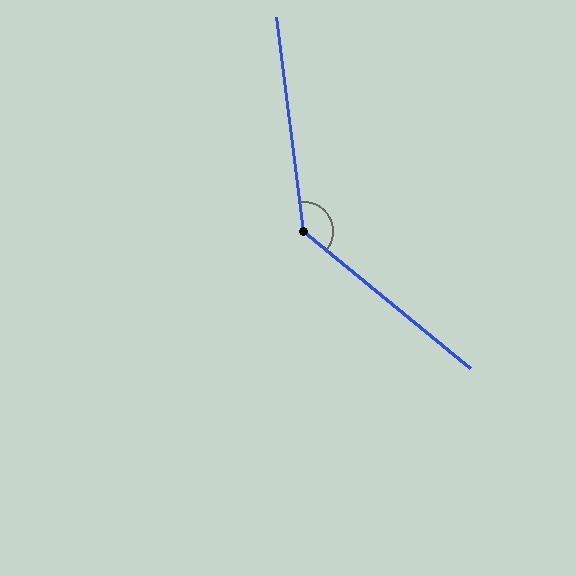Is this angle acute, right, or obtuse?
It is obtuse.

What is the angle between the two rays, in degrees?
Approximately 137 degrees.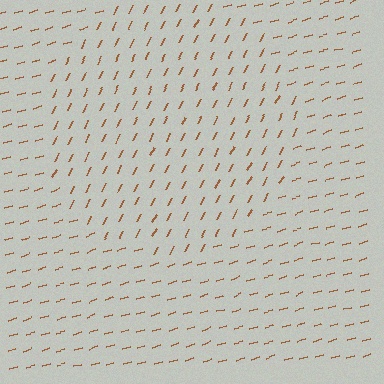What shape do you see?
I see a circle.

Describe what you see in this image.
The image is filled with small brown line segments. A circle region in the image has lines oriented differently from the surrounding lines, creating a visible texture boundary.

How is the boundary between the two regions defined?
The boundary is defined purely by a change in line orientation (approximately 45 degrees difference). All lines are the same color and thickness.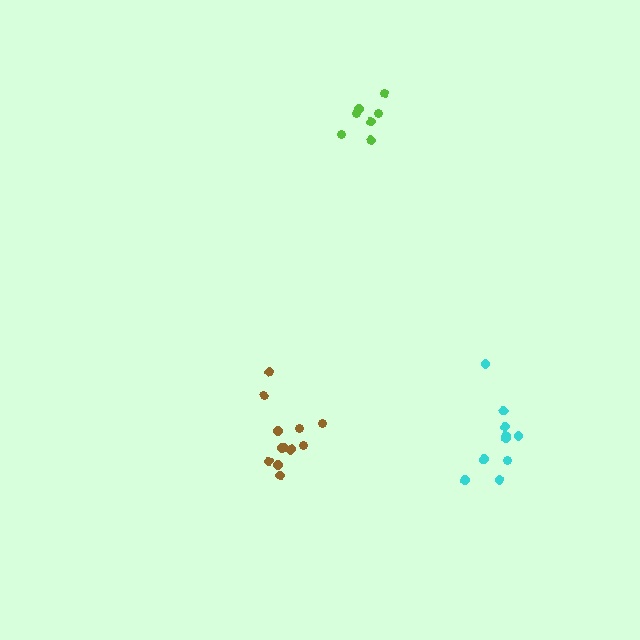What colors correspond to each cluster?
The clusters are colored: brown, cyan, lime.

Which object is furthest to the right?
The cyan cluster is rightmost.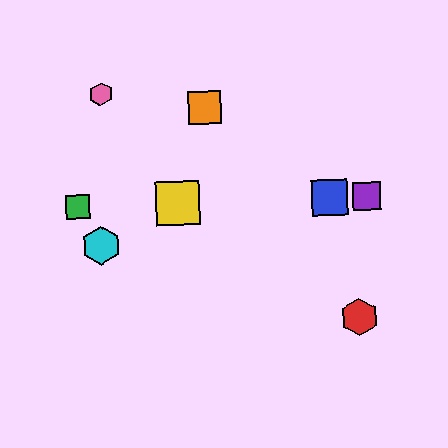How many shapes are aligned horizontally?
4 shapes (the blue square, the green square, the yellow square, the purple square) are aligned horizontally.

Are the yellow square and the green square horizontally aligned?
Yes, both are at y≈203.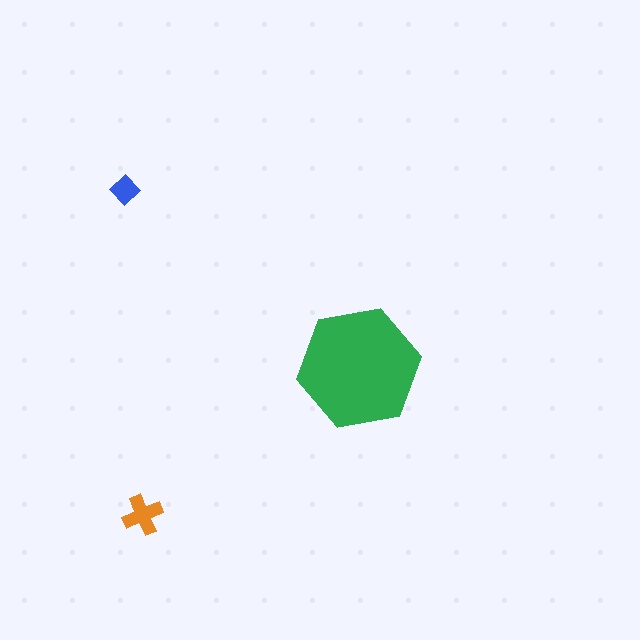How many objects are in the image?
There are 3 objects in the image.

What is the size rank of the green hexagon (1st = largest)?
1st.